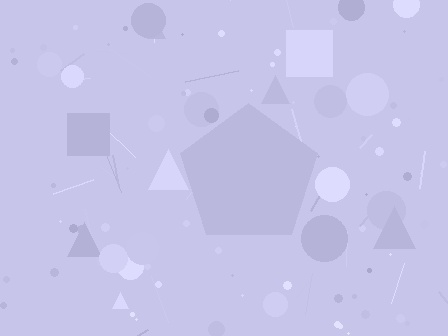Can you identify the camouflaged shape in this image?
The camouflaged shape is a pentagon.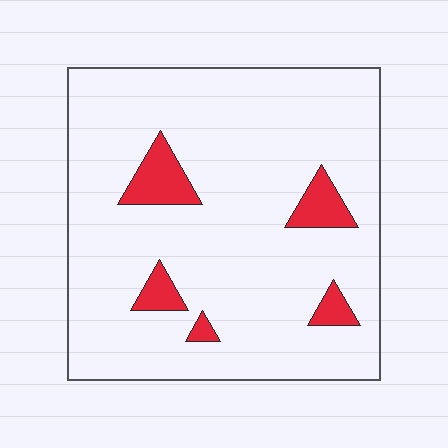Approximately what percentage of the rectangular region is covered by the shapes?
Approximately 10%.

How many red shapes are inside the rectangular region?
5.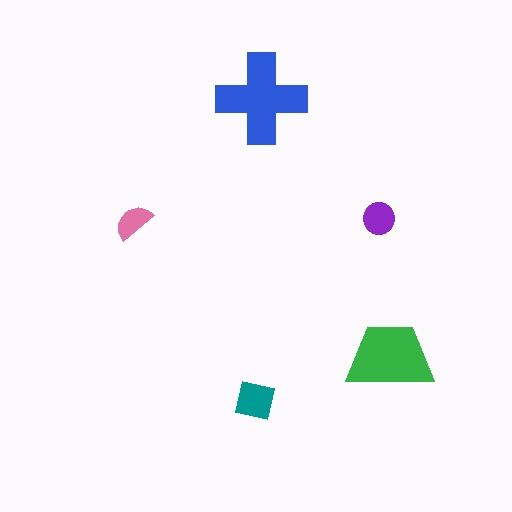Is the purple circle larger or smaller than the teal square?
Smaller.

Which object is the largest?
The blue cross.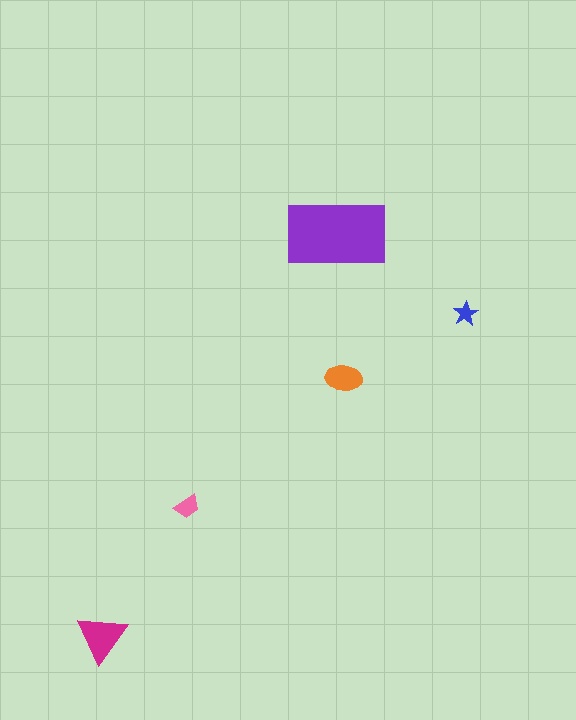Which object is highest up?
The purple rectangle is topmost.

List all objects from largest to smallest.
The purple rectangle, the magenta triangle, the orange ellipse, the pink trapezoid, the blue star.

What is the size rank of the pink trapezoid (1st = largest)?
4th.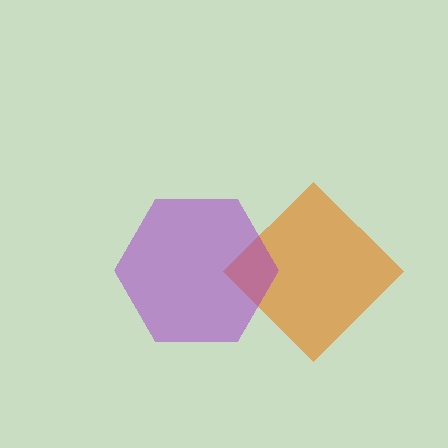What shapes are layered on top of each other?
The layered shapes are: an orange diamond, a purple hexagon.